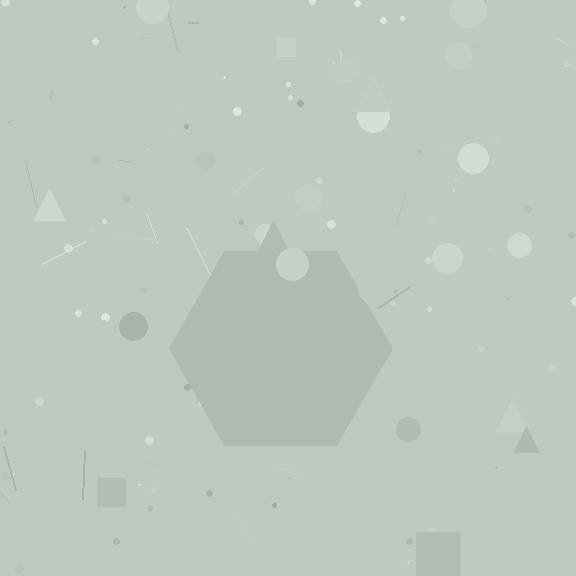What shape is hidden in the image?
A hexagon is hidden in the image.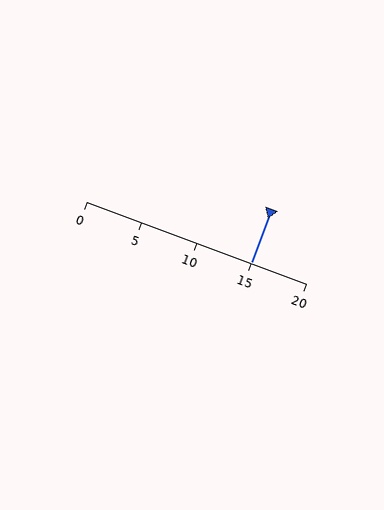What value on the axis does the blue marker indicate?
The marker indicates approximately 15.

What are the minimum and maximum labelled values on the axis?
The axis runs from 0 to 20.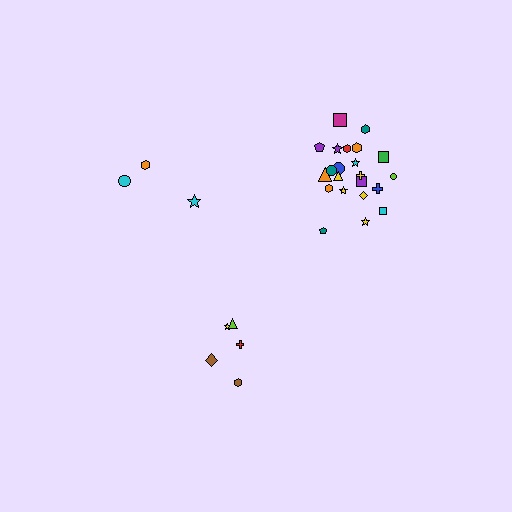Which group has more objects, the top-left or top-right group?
The top-right group.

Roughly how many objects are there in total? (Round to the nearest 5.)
Roughly 30 objects in total.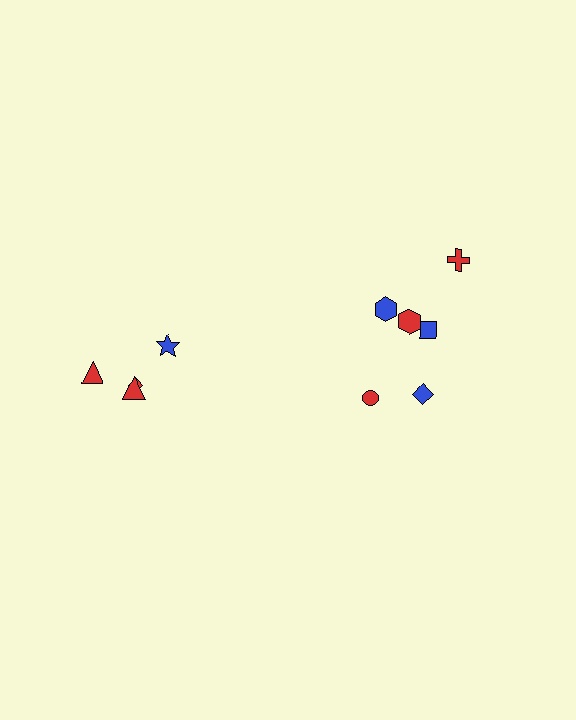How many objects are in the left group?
There are 4 objects.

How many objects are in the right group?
There are 6 objects.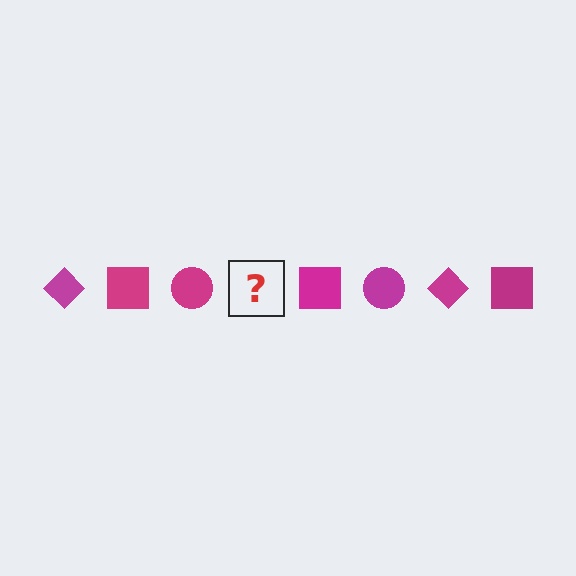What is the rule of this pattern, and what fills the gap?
The rule is that the pattern cycles through diamond, square, circle shapes in magenta. The gap should be filled with a magenta diamond.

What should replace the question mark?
The question mark should be replaced with a magenta diamond.